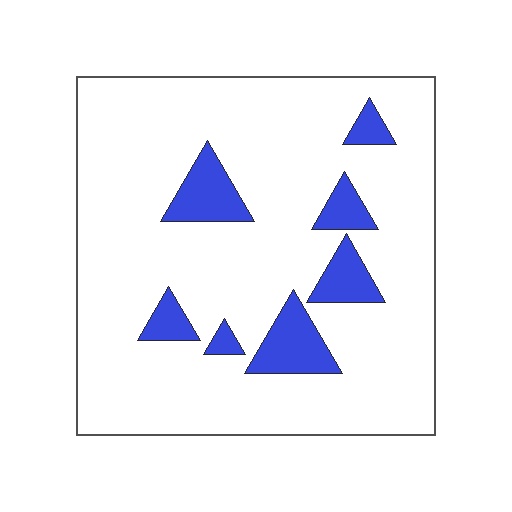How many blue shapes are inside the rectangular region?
7.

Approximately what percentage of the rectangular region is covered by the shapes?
Approximately 15%.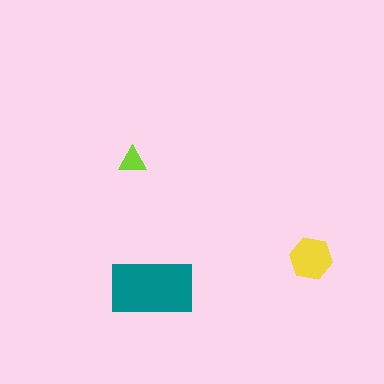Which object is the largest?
The teal rectangle.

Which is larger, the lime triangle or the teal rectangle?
The teal rectangle.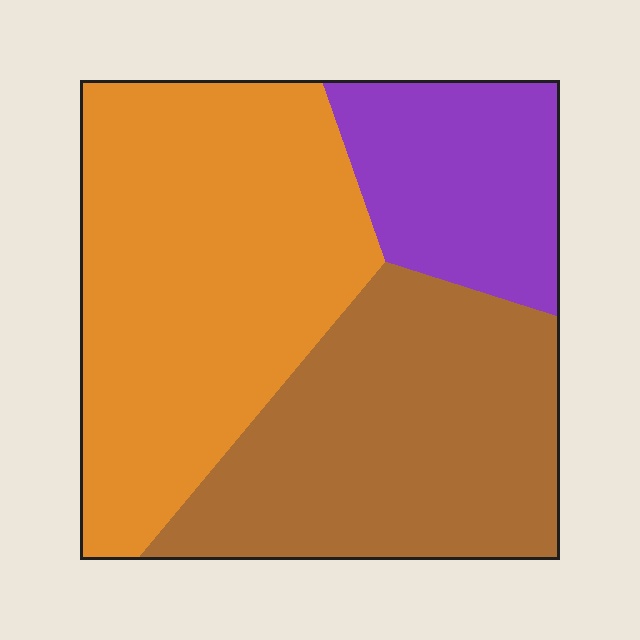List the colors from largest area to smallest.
From largest to smallest: orange, brown, purple.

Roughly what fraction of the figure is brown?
Brown covers around 35% of the figure.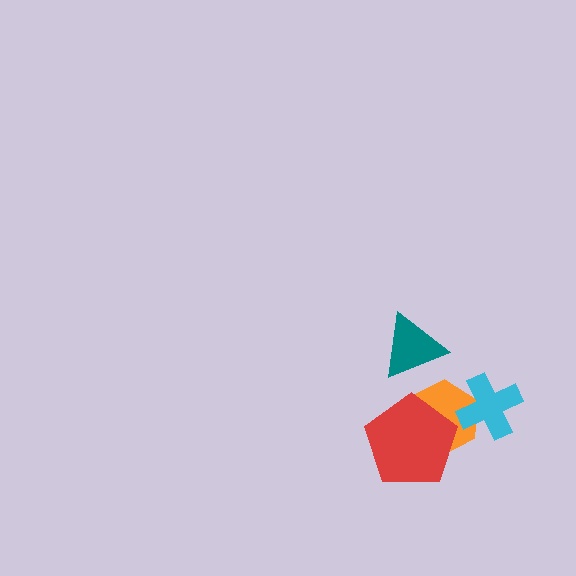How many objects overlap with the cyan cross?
1 object overlaps with the cyan cross.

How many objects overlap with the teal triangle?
0 objects overlap with the teal triangle.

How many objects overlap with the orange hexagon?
2 objects overlap with the orange hexagon.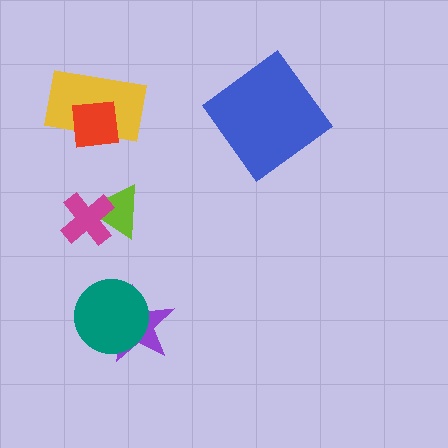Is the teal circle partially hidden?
No, no other shape covers it.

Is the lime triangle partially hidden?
Yes, it is partially covered by another shape.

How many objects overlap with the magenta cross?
1 object overlaps with the magenta cross.